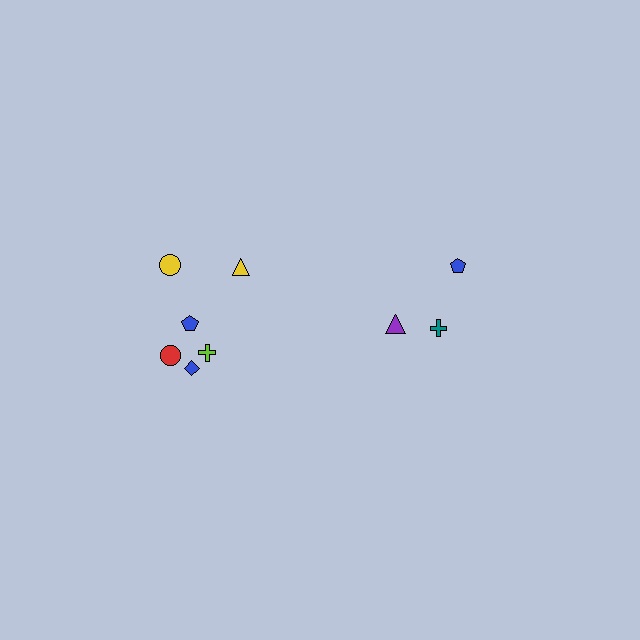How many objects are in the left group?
There are 6 objects.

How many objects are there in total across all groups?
There are 9 objects.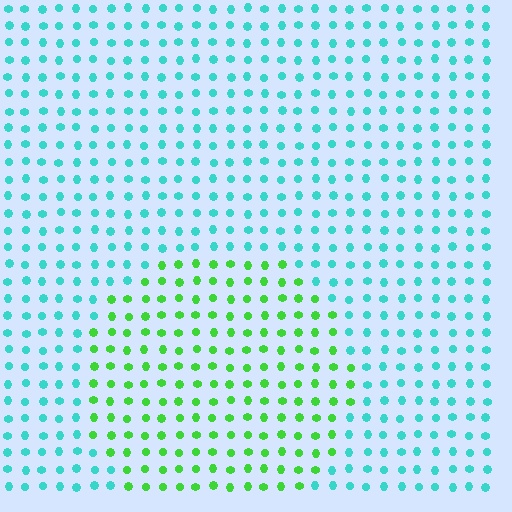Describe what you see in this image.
The image is filled with small cyan elements in a uniform arrangement. A circle-shaped region is visible where the elements are tinted to a slightly different hue, forming a subtle color boundary.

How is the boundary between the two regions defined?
The boundary is defined purely by a slight shift in hue (about 58 degrees). Spacing, size, and orientation are identical on both sides.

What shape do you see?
I see a circle.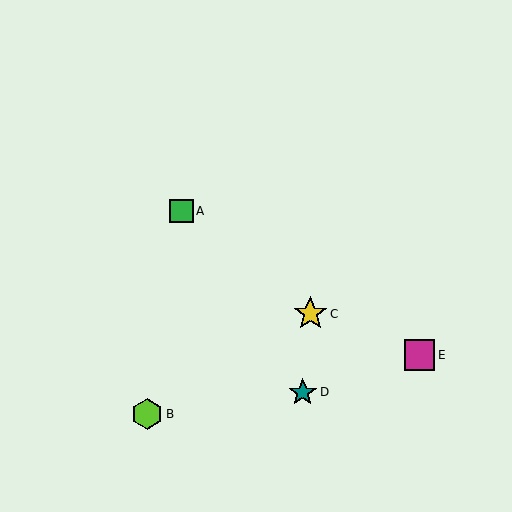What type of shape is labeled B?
Shape B is a lime hexagon.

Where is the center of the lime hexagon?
The center of the lime hexagon is at (147, 414).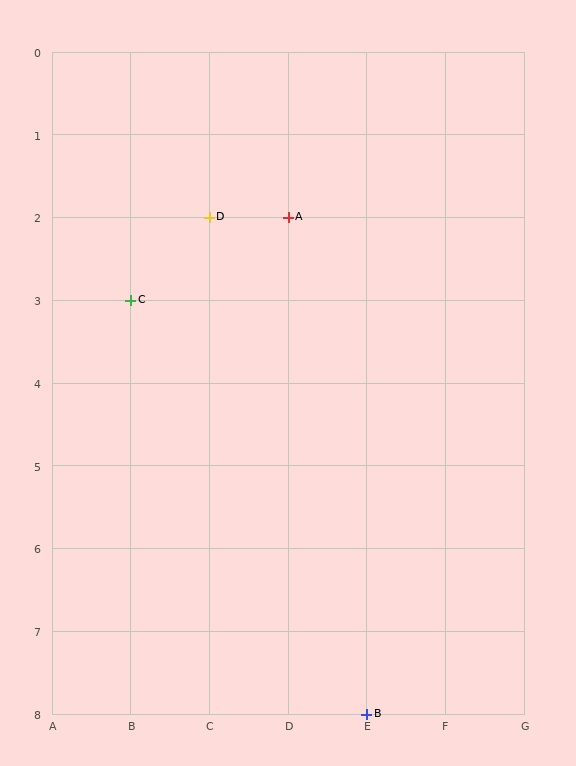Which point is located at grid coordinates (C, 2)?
Point D is at (C, 2).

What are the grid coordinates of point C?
Point C is at grid coordinates (B, 3).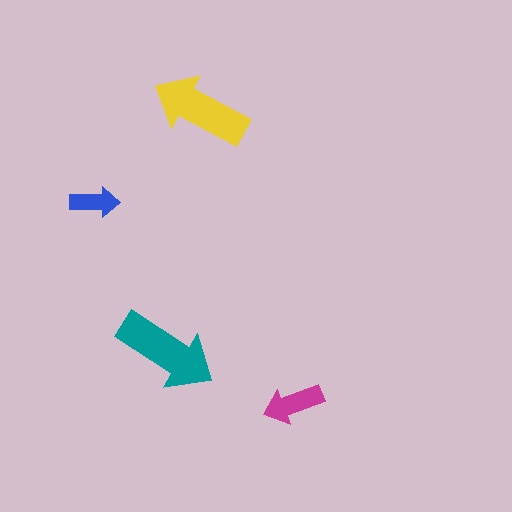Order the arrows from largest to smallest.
the teal one, the yellow one, the magenta one, the blue one.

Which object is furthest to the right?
The magenta arrow is rightmost.